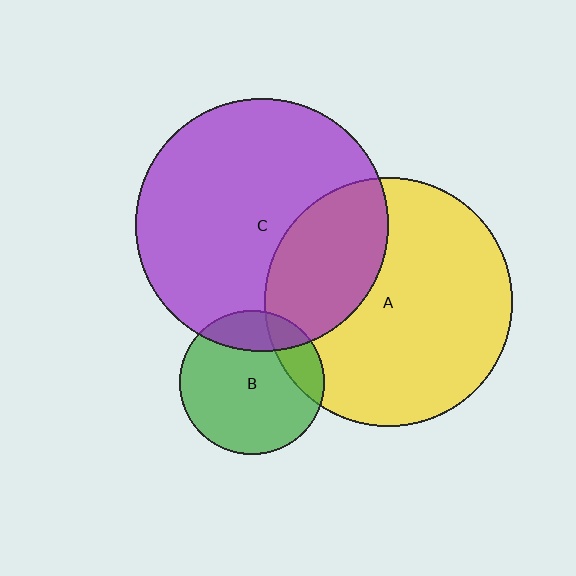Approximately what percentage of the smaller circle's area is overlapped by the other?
Approximately 20%.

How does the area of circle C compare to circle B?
Approximately 3.1 times.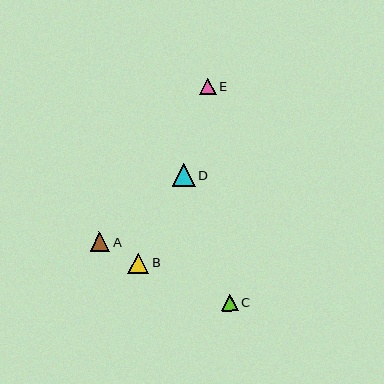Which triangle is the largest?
Triangle D is the largest with a size of approximately 23 pixels.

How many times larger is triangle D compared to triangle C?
Triangle D is approximately 1.3 times the size of triangle C.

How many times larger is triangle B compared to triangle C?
Triangle B is approximately 1.2 times the size of triangle C.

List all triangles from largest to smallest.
From largest to smallest: D, B, A, C, E.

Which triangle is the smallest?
Triangle E is the smallest with a size of approximately 16 pixels.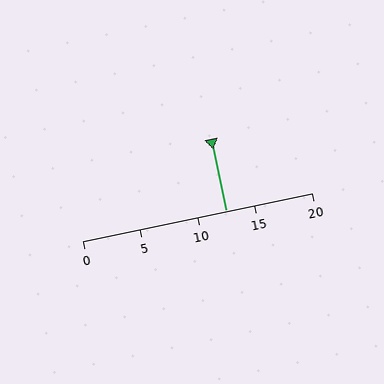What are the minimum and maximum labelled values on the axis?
The axis runs from 0 to 20.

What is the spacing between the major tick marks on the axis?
The major ticks are spaced 5 apart.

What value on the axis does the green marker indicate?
The marker indicates approximately 12.5.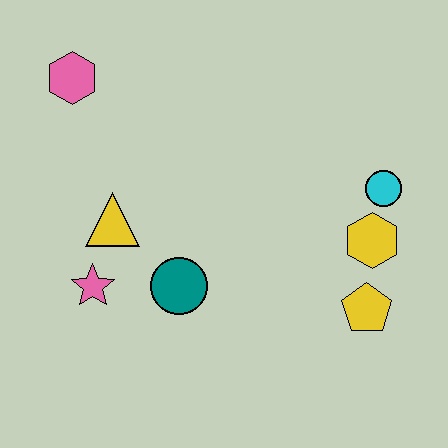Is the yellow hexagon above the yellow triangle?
No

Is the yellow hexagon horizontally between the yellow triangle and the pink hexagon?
No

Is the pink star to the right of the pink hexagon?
Yes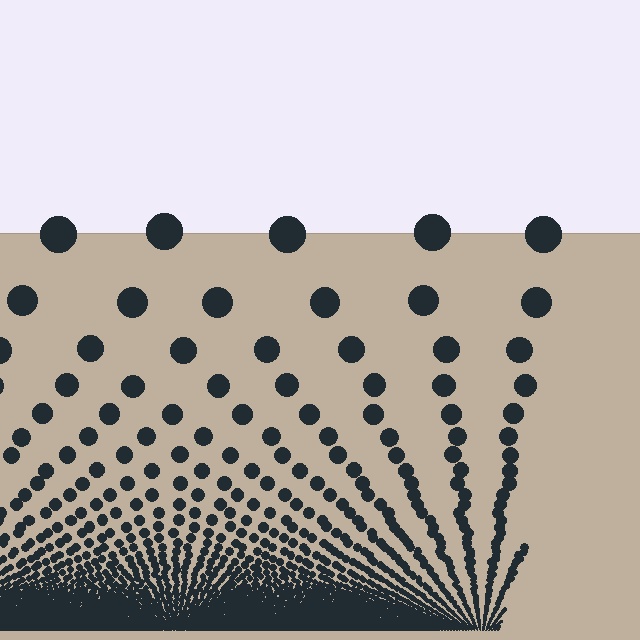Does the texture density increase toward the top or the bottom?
Density increases toward the bottom.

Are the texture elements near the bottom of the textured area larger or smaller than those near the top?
Smaller. The gradient is inverted — elements near the bottom are smaller and denser.